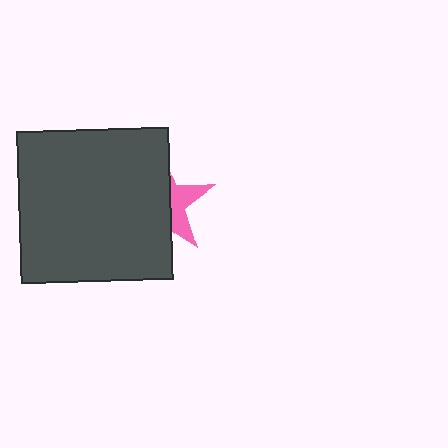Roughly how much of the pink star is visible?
A small part of it is visible (roughly 35%).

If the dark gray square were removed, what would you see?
You would see the complete pink star.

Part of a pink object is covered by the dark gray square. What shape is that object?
It is a star.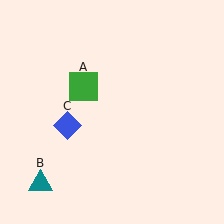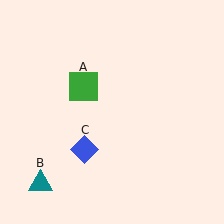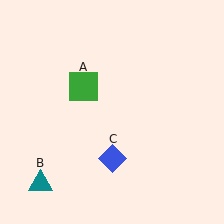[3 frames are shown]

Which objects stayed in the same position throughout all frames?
Green square (object A) and teal triangle (object B) remained stationary.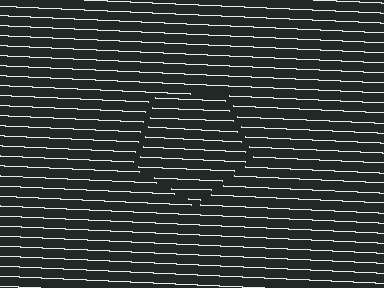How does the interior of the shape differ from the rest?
The interior of the shape contains the same grating, shifted by half a period — the contour is defined by the phase discontinuity where line-ends from the inner and outer gratings abut.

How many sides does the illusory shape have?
5 sides — the line-ends trace a pentagon.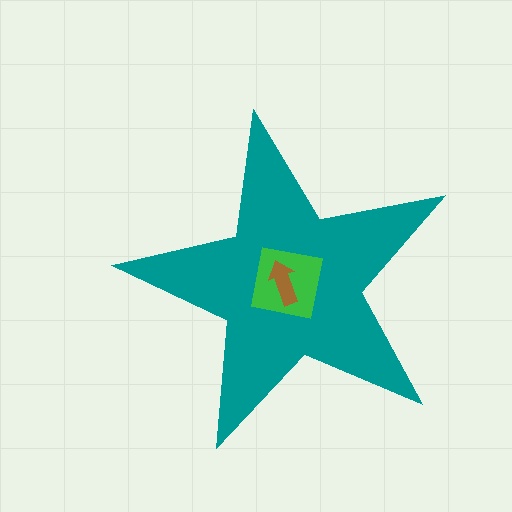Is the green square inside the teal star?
Yes.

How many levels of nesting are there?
3.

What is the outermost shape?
The teal star.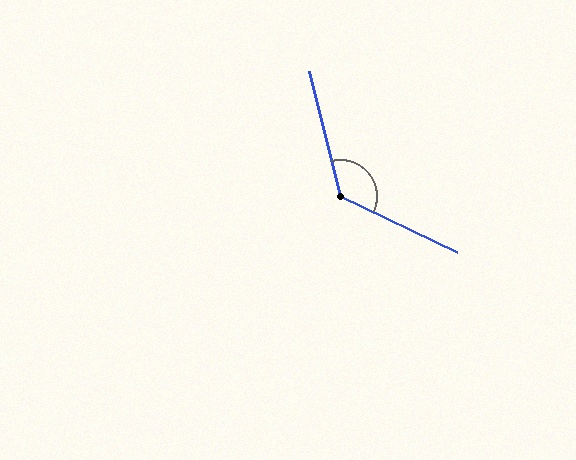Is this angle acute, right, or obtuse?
It is obtuse.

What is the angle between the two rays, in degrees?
Approximately 130 degrees.